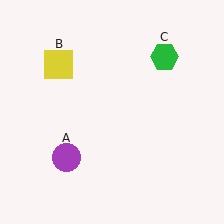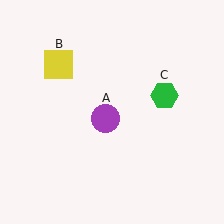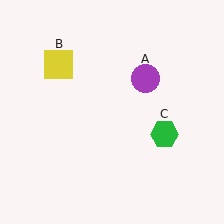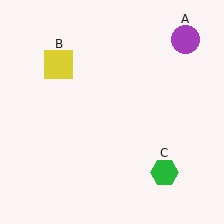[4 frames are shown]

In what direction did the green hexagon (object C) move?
The green hexagon (object C) moved down.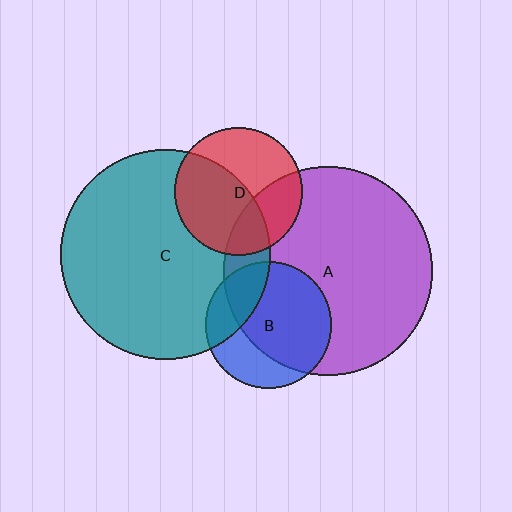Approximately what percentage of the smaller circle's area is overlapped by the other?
Approximately 70%.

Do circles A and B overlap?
Yes.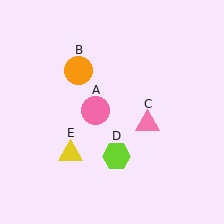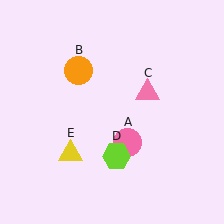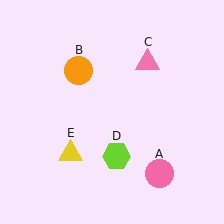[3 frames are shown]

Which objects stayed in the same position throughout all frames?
Orange circle (object B) and lime hexagon (object D) and yellow triangle (object E) remained stationary.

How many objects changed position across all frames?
2 objects changed position: pink circle (object A), pink triangle (object C).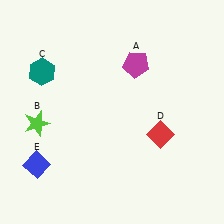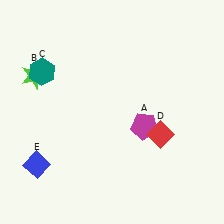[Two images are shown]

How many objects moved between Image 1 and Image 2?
2 objects moved between the two images.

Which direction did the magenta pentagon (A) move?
The magenta pentagon (A) moved down.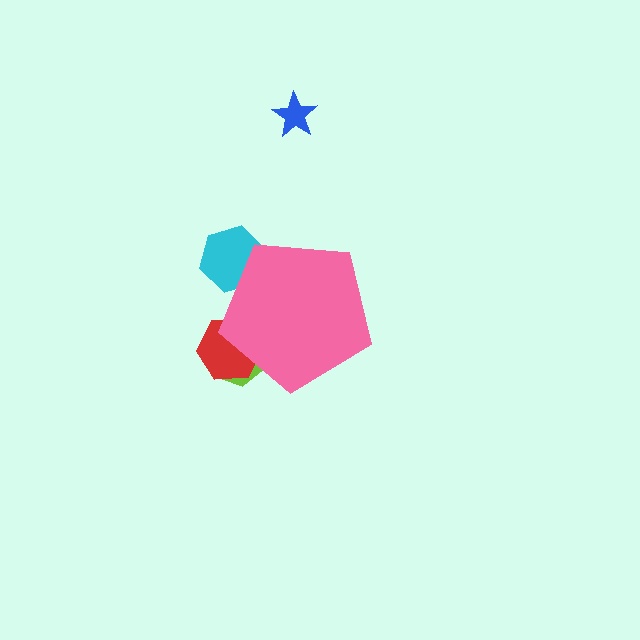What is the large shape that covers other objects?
A pink pentagon.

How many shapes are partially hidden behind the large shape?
5 shapes are partially hidden.